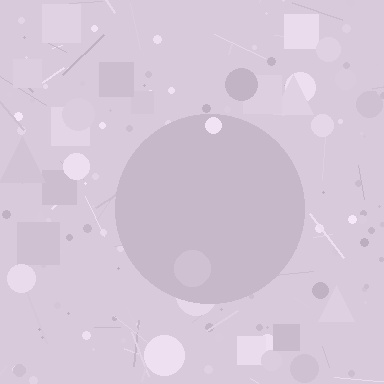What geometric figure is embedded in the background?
A circle is embedded in the background.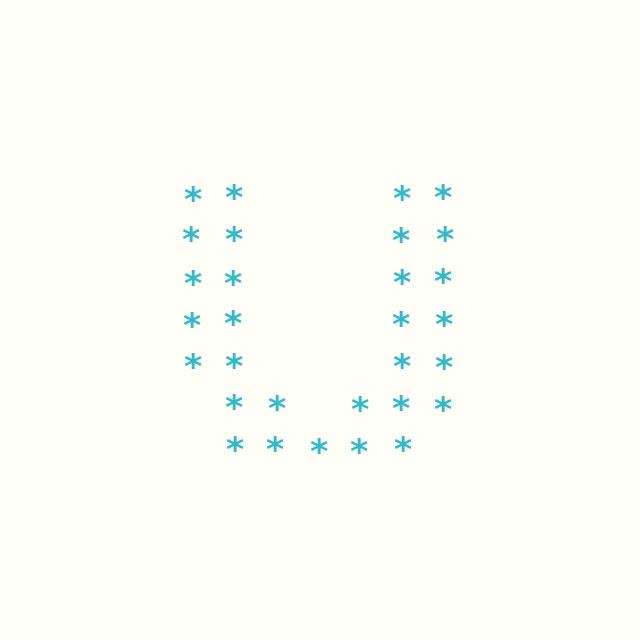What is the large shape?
The large shape is the letter U.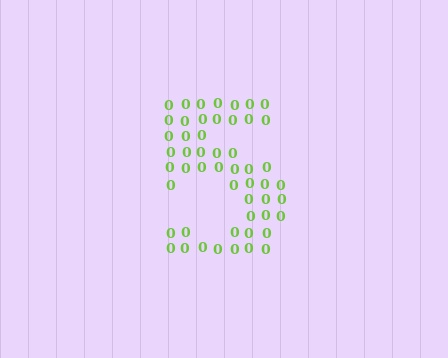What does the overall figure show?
The overall figure shows the digit 5.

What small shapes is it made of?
It is made of small digit 0's.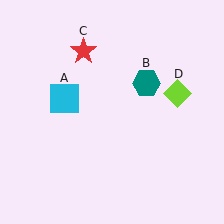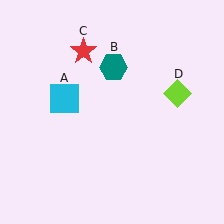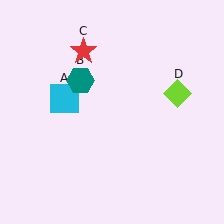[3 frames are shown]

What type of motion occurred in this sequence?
The teal hexagon (object B) rotated counterclockwise around the center of the scene.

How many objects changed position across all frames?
1 object changed position: teal hexagon (object B).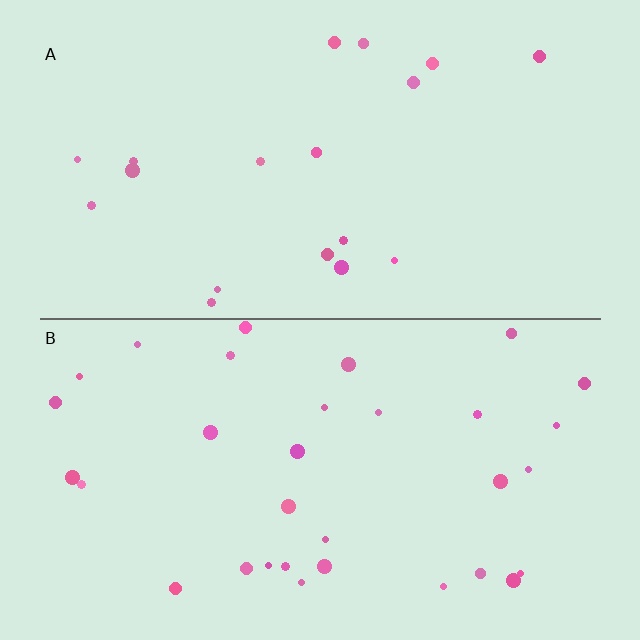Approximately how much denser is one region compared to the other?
Approximately 1.7× — region B over region A.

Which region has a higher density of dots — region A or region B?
B (the bottom).